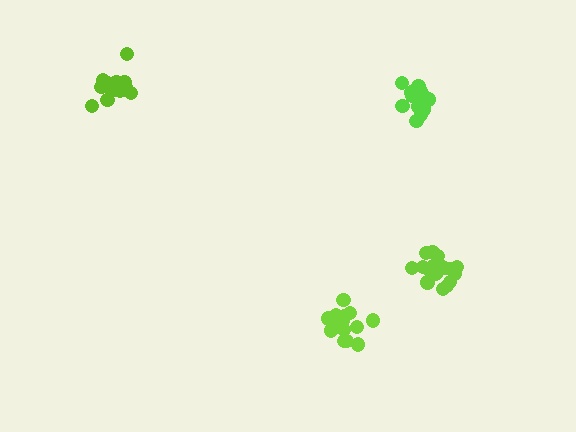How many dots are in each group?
Group 1: 15 dots, Group 2: 16 dots, Group 3: 18 dots, Group 4: 14 dots (63 total).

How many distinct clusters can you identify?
There are 4 distinct clusters.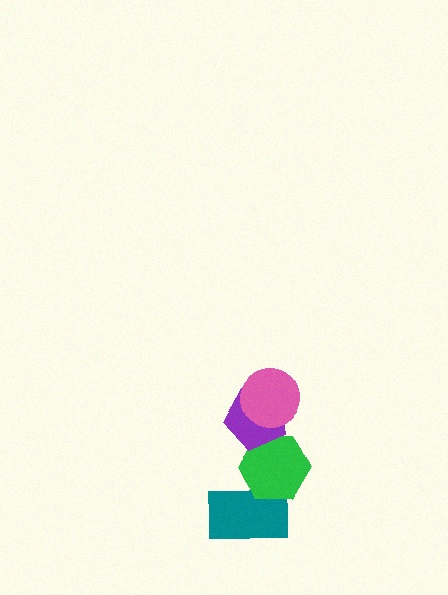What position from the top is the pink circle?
The pink circle is 1st from the top.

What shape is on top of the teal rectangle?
The green hexagon is on top of the teal rectangle.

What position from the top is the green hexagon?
The green hexagon is 3rd from the top.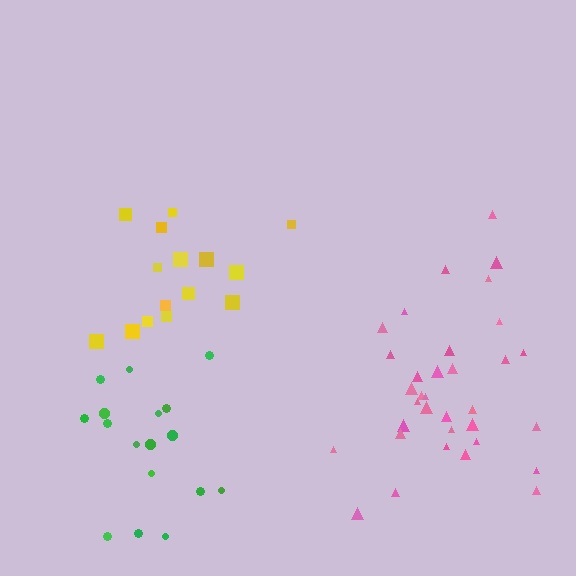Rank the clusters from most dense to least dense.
pink, green, yellow.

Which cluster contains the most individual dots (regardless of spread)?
Pink (34).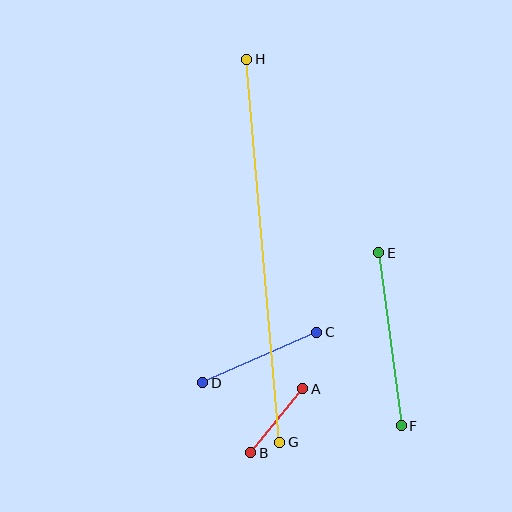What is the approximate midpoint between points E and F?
The midpoint is at approximately (390, 339) pixels.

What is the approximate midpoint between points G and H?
The midpoint is at approximately (263, 251) pixels.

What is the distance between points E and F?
The distance is approximately 174 pixels.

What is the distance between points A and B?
The distance is approximately 83 pixels.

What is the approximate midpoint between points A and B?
The midpoint is at approximately (277, 421) pixels.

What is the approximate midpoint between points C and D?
The midpoint is at approximately (260, 358) pixels.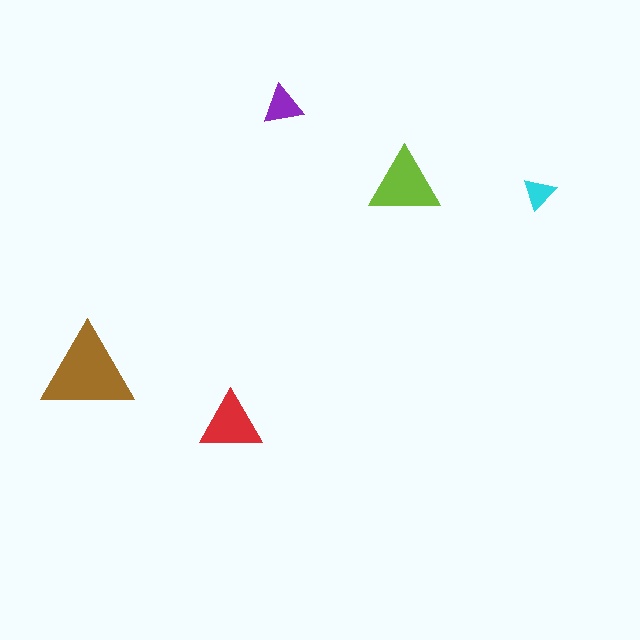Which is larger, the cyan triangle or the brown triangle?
The brown one.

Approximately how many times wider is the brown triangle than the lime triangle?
About 1.5 times wider.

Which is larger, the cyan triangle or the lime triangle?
The lime one.